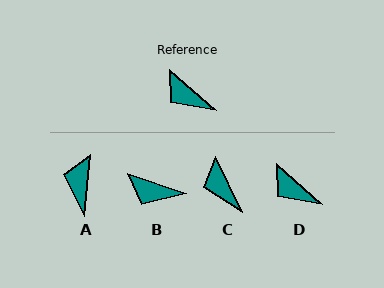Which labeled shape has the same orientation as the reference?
D.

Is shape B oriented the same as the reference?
No, it is off by about 23 degrees.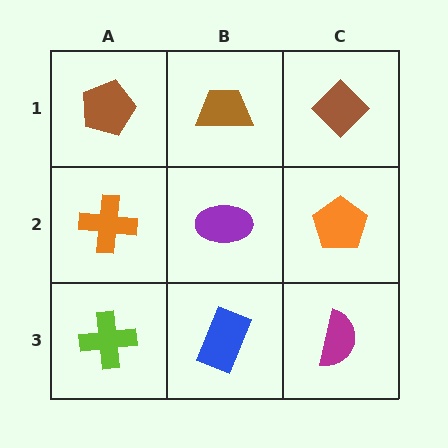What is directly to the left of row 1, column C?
A brown trapezoid.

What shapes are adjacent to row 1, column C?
An orange pentagon (row 2, column C), a brown trapezoid (row 1, column B).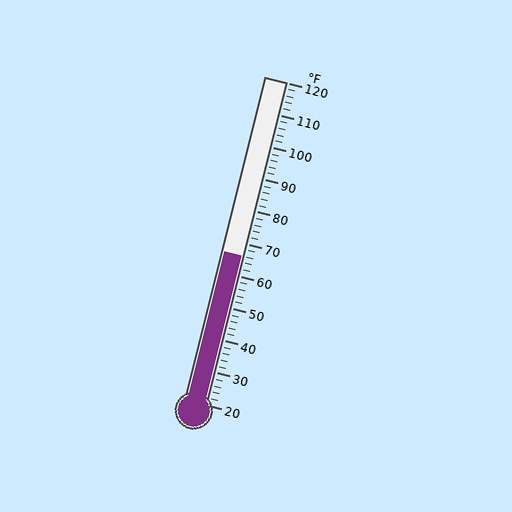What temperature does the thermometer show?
The thermometer shows approximately 66°F.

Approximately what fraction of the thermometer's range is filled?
The thermometer is filled to approximately 45% of its range.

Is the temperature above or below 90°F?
The temperature is below 90°F.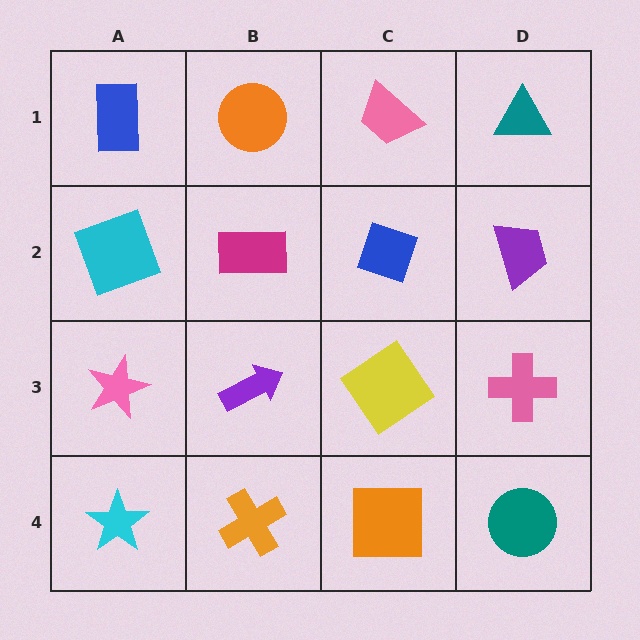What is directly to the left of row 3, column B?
A pink star.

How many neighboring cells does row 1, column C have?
3.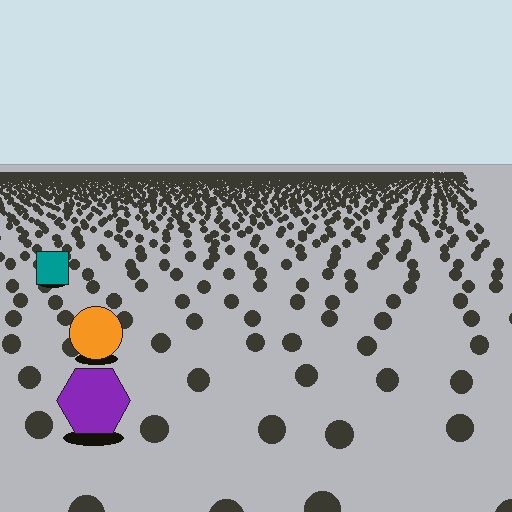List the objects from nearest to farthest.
From nearest to farthest: the purple hexagon, the orange circle, the teal square.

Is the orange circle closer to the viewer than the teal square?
Yes. The orange circle is closer — you can tell from the texture gradient: the ground texture is coarser near it.